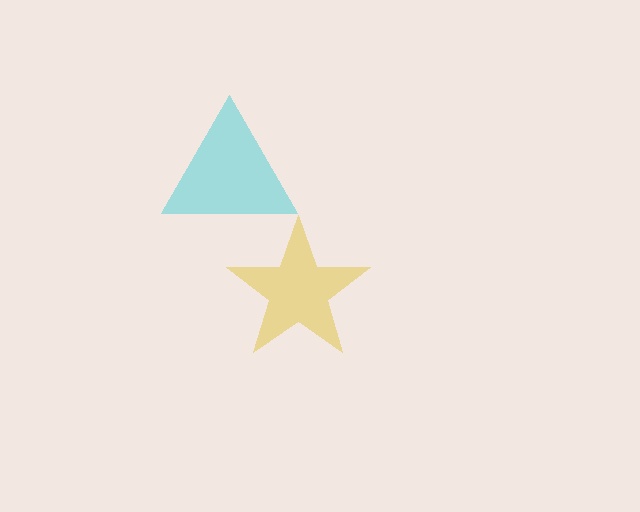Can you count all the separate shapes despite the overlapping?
Yes, there are 2 separate shapes.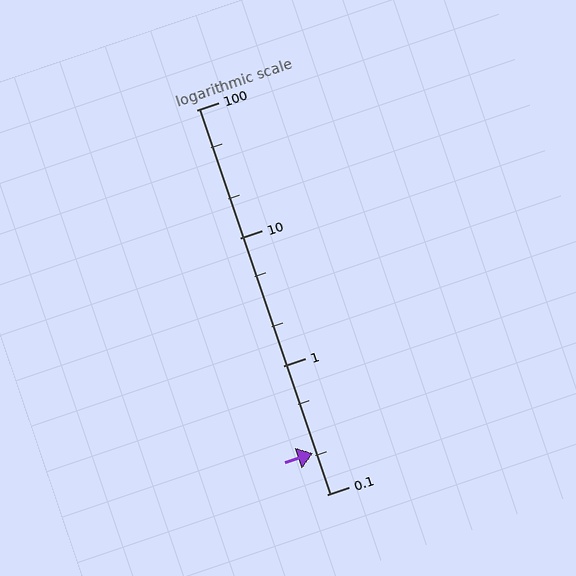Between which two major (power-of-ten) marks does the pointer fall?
The pointer is between 0.1 and 1.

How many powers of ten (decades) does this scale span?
The scale spans 3 decades, from 0.1 to 100.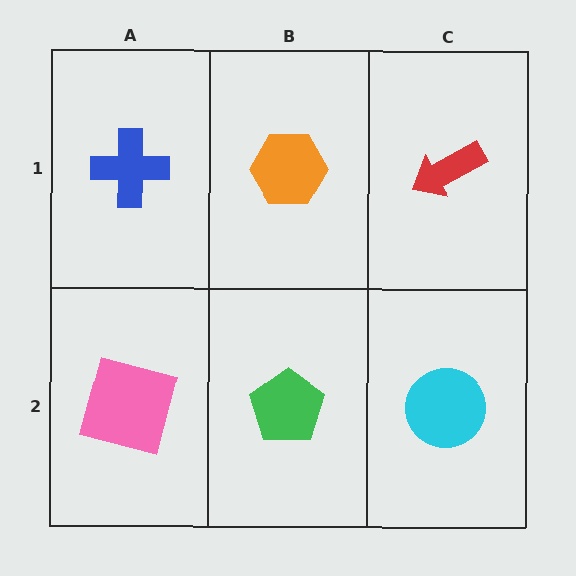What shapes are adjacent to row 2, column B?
An orange hexagon (row 1, column B), a pink square (row 2, column A), a cyan circle (row 2, column C).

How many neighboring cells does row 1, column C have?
2.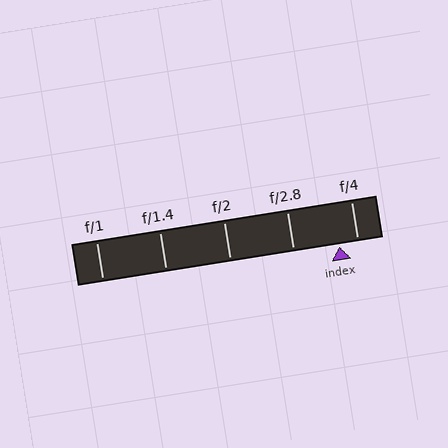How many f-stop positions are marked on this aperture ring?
There are 5 f-stop positions marked.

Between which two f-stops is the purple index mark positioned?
The index mark is between f/2.8 and f/4.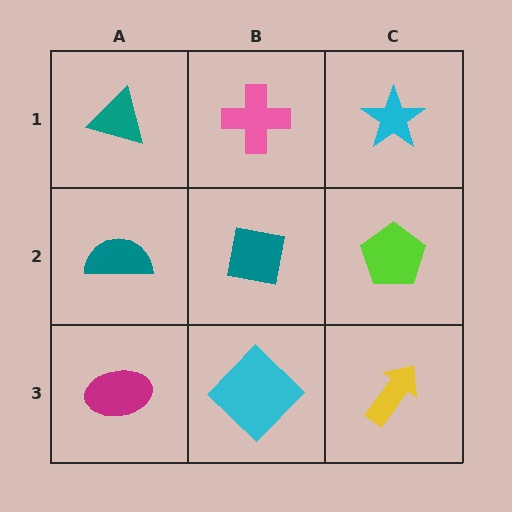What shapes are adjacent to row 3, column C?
A lime pentagon (row 2, column C), a cyan diamond (row 3, column B).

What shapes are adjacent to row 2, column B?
A pink cross (row 1, column B), a cyan diamond (row 3, column B), a teal semicircle (row 2, column A), a lime pentagon (row 2, column C).